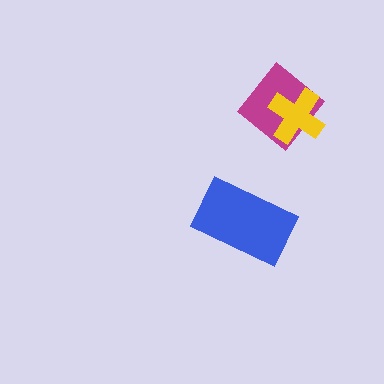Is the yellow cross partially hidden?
No, no other shape covers it.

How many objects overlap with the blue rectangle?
0 objects overlap with the blue rectangle.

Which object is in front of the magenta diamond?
The yellow cross is in front of the magenta diamond.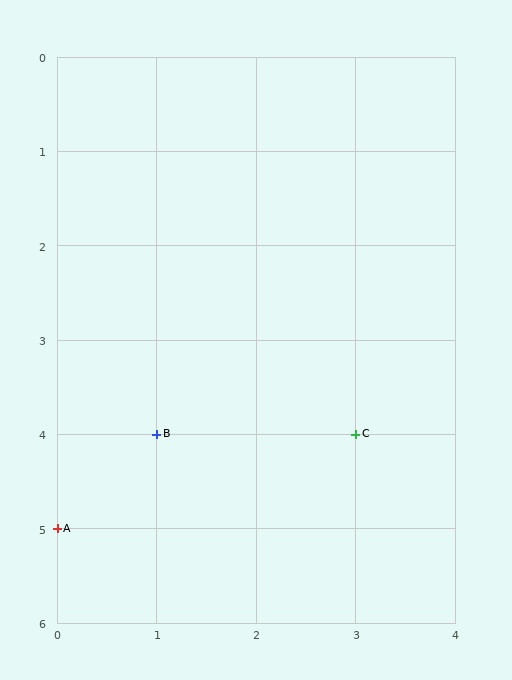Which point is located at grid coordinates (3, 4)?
Point C is at (3, 4).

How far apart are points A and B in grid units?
Points A and B are 1 column and 1 row apart (about 1.4 grid units diagonally).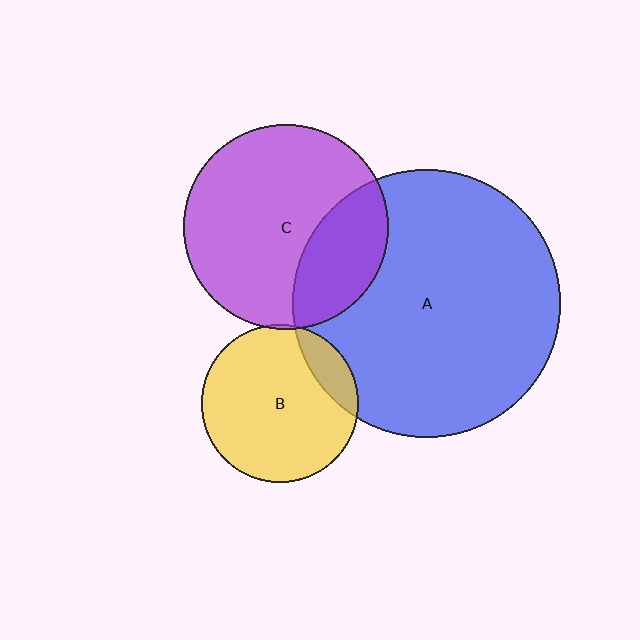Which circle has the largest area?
Circle A (blue).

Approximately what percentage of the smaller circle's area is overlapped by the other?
Approximately 25%.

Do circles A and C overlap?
Yes.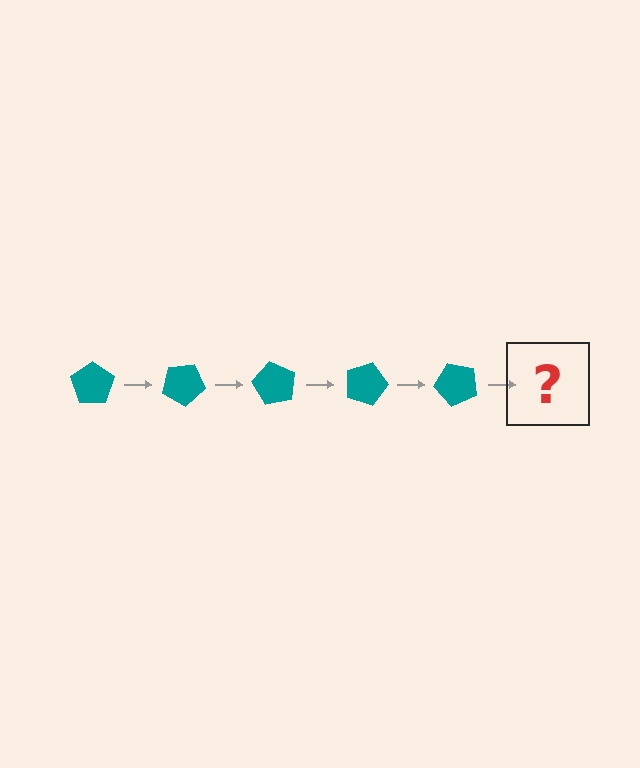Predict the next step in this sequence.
The next step is a teal pentagon rotated 150 degrees.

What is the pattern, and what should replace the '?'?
The pattern is that the pentagon rotates 30 degrees each step. The '?' should be a teal pentagon rotated 150 degrees.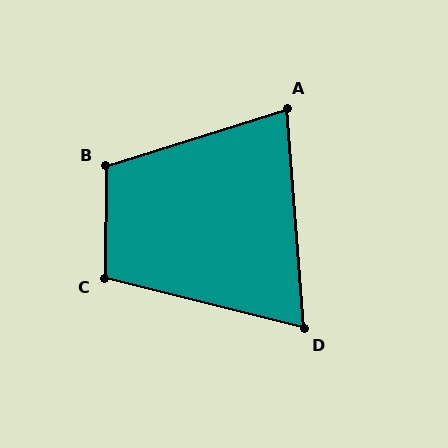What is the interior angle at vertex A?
Approximately 77 degrees (acute).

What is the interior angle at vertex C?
Approximately 103 degrees (obtuse).